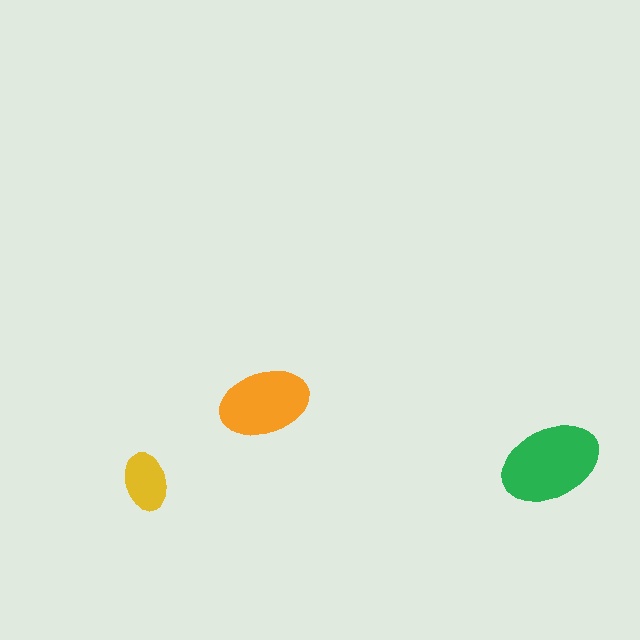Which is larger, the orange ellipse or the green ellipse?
The green one.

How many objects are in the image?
There are 3 objects in the image.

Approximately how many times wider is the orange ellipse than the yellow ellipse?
About 1.5 times wider.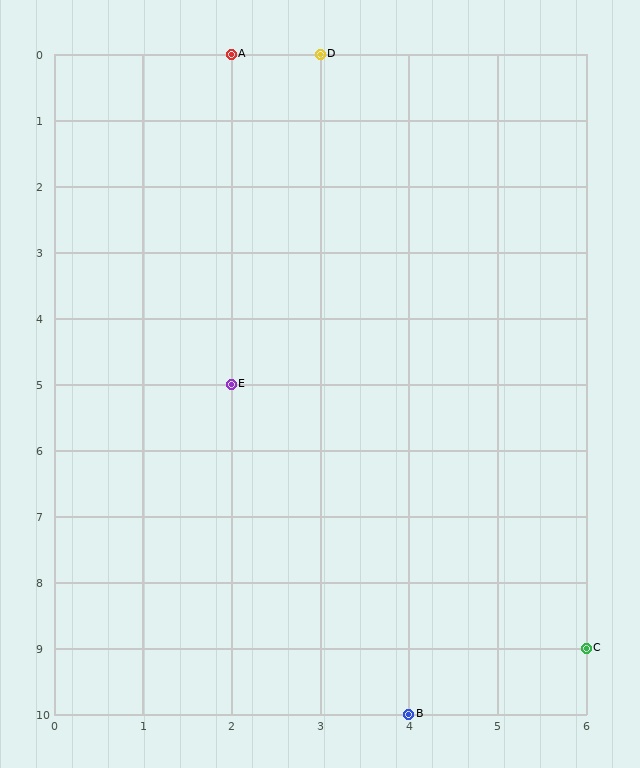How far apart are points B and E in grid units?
Points B and E are 2 columns and 5 rows apart (about 5.4 grid units diagonally).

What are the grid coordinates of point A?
Point A is at grid coordinates (2, 0).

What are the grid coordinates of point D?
Point D is at grid coordinates (3, 0).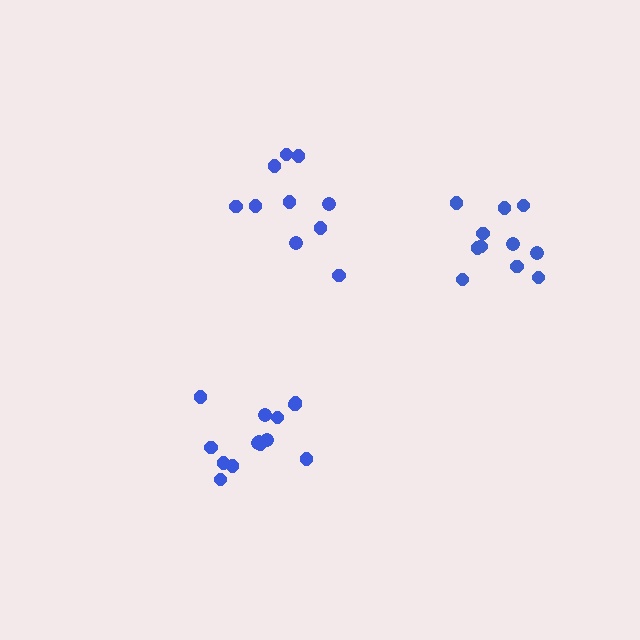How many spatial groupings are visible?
There are 3 spatial groupings.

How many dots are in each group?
Group 1: 10 dots, Group 2: 14 dots, Group 3: 11 dots (35 total).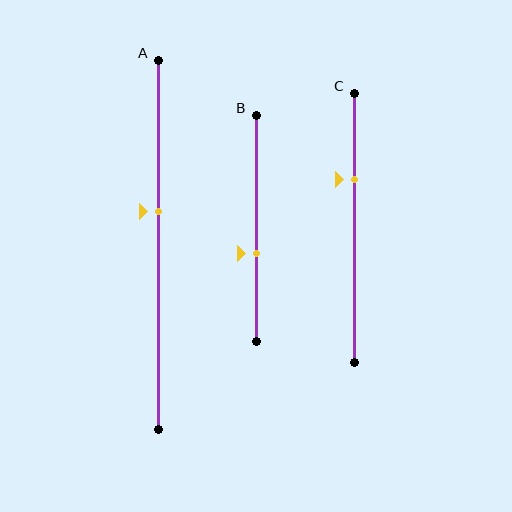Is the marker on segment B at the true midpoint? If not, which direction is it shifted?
No, the marker on segment B is shifted downward by about 11% of the segment length.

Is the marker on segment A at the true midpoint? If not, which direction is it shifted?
No, the marker on segment A is shifted upward by about 9% of the segment length.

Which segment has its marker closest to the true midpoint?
Segment A has its marker closest to the true midpoint.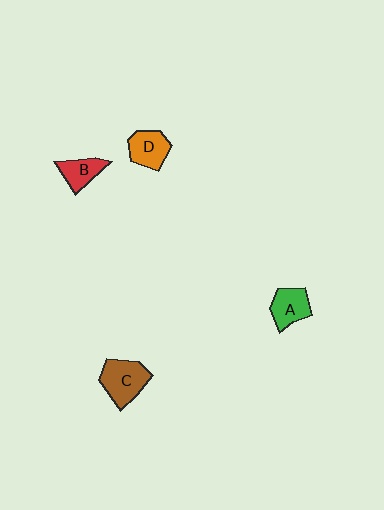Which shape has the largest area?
Shape C (brown).